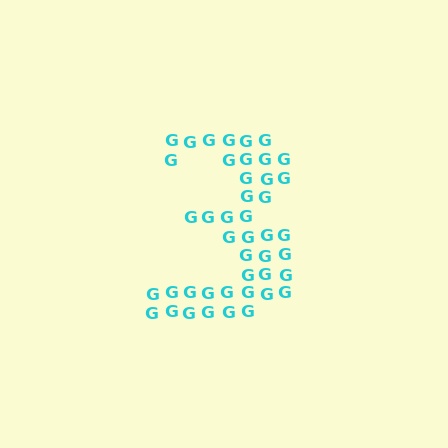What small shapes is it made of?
It is made of small letter G's.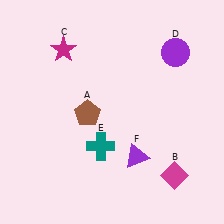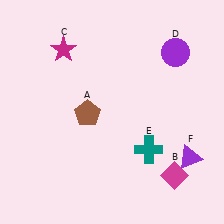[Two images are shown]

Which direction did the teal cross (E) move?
The teal cross (E) moved right.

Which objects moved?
The objects that moved are: the teal cross (E), the purple triangle (F).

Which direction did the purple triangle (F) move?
The purple triangle (F) moved right.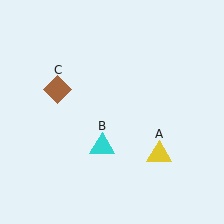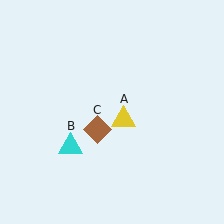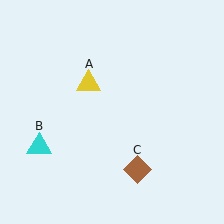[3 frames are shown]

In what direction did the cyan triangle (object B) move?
The cyan triangle (object B) moved left.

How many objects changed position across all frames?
3 objects changed position: yellow triangle (object A), cyan triangle (object B), brown diamond (object C).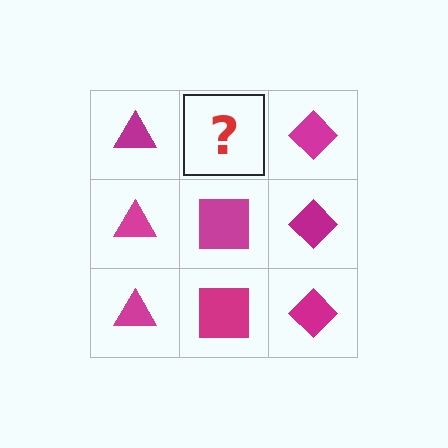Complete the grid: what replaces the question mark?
The question mark should be replaced with a magenta square.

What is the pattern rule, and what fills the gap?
The rule is that each column has a consistent shape. The gap should be filled with a magenta square.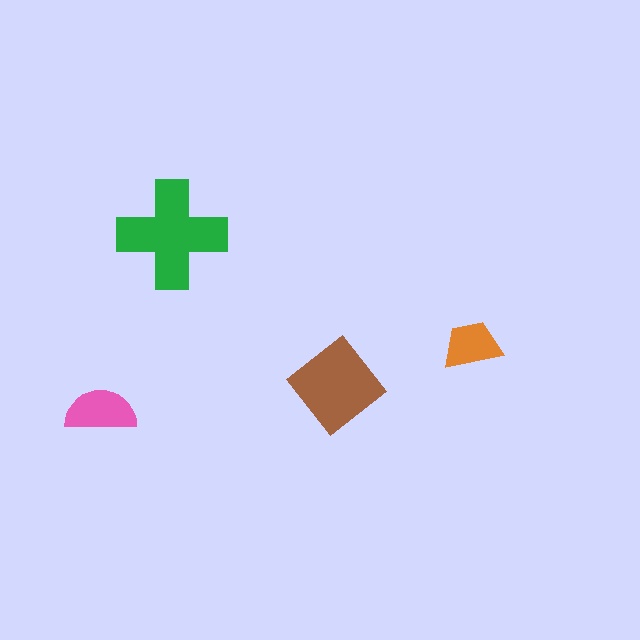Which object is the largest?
The green cross.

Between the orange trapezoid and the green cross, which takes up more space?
The green cross.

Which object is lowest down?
The pink semicircle is bottommost.